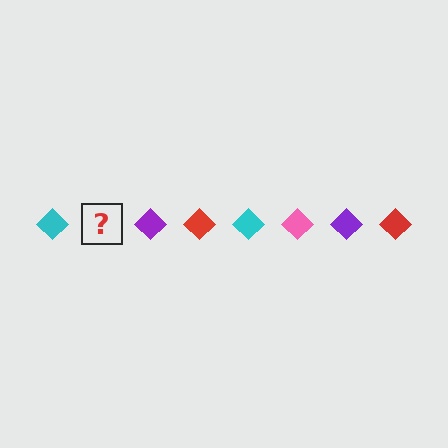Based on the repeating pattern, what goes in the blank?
The blank should be a pink diamond.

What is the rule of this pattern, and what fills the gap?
The rule is that the pattern cycles through cyan, pink, purple, red diamonds. The gap should be filled with a pink diamond.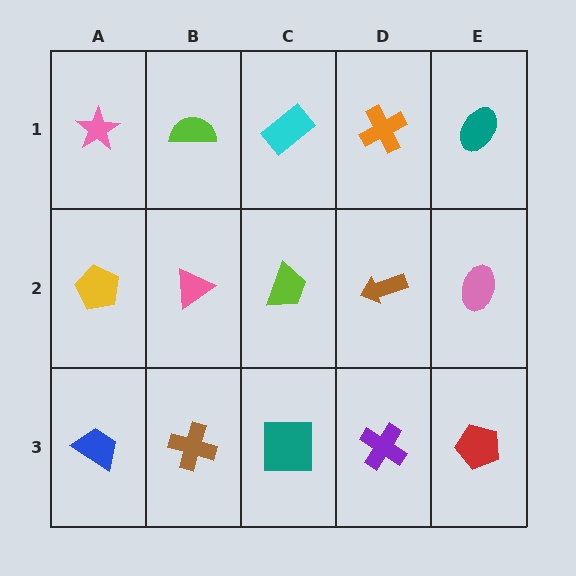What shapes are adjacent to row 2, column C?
A cyan rectangle (row 1, column C), a teal square (row 3, column C), a pink triangle (row 2, column B), a brown arrow (row 2, column D).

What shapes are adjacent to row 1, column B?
A pink triangle (row 2, column B), a pink star (row 1, column A), a cyan rectangle (row 1, column C).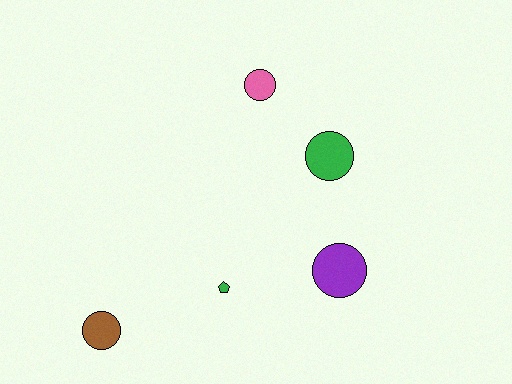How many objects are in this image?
There are 5 objects.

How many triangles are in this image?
There are no triangles.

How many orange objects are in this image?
There are no orange objects.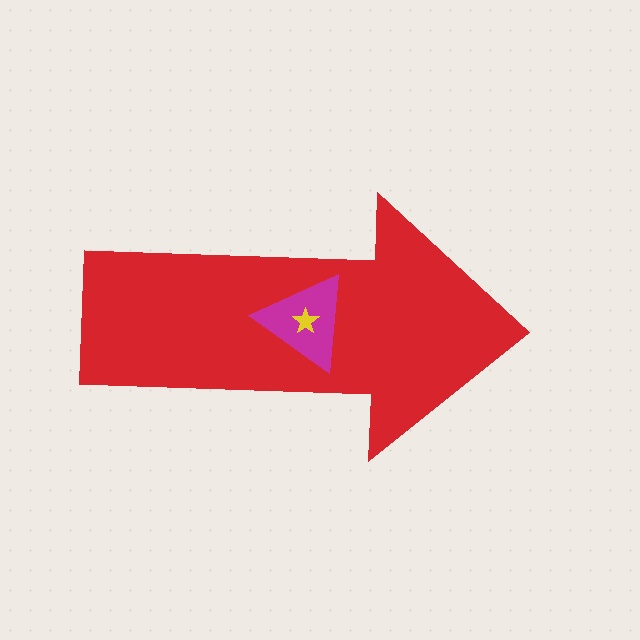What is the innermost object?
The yellow star.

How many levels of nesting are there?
3.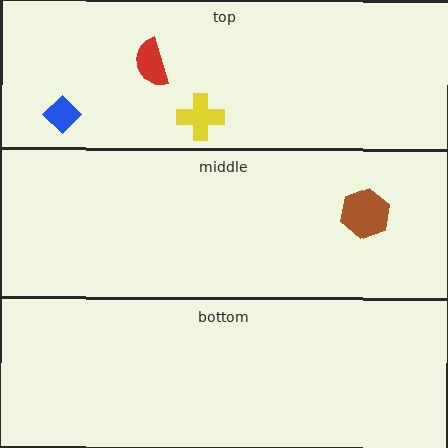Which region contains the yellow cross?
The top region.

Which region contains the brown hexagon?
The middle region.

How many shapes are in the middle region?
1.